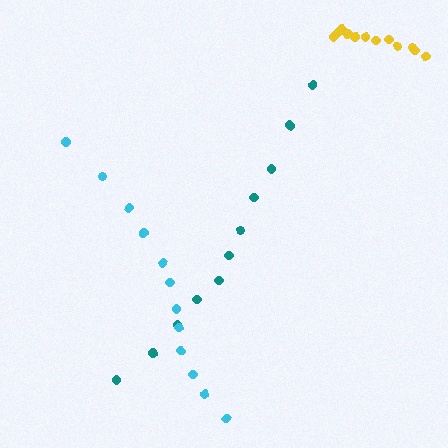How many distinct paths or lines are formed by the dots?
There are 3 distinct paths.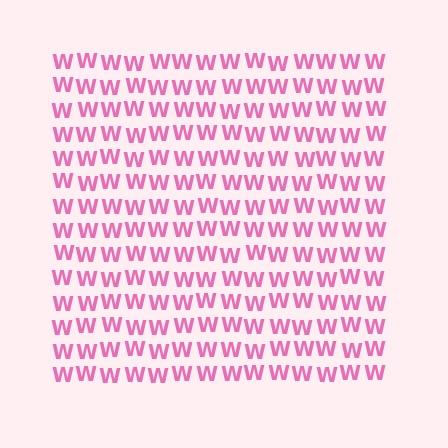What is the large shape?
The large shape is a square.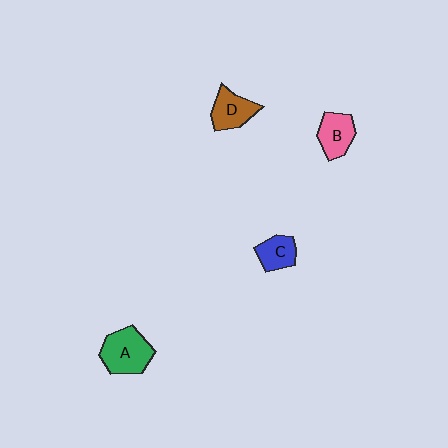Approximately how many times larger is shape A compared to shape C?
Approximately 1.7 times.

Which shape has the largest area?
Shape A (green).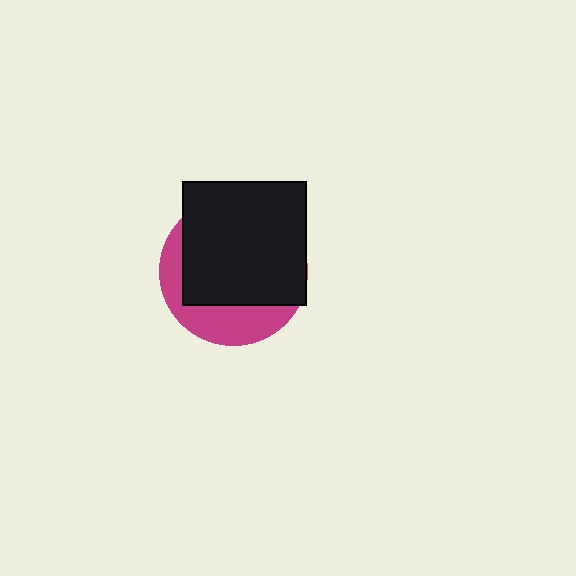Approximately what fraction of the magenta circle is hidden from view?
Roughly 69% of the magenta circle is hidden behind the black square.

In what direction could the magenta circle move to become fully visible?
The magenta circle could move down. That would shift it out from behind the black square entirely.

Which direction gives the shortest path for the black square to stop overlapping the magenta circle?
Moving up gives the shortest separation.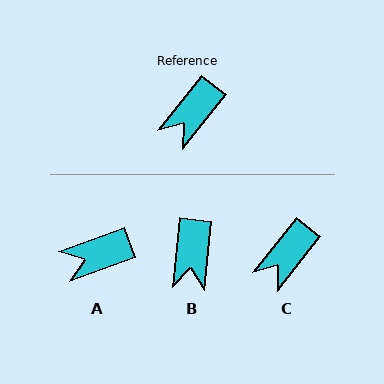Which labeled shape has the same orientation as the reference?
C.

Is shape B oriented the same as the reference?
No, it is off by about 33 degrees.